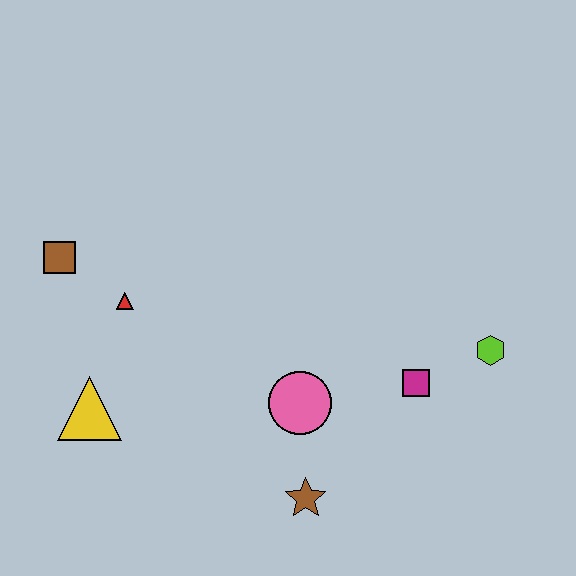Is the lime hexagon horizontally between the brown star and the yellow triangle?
No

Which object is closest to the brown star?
The pink circle is closest to the brown star.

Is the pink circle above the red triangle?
No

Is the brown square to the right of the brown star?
No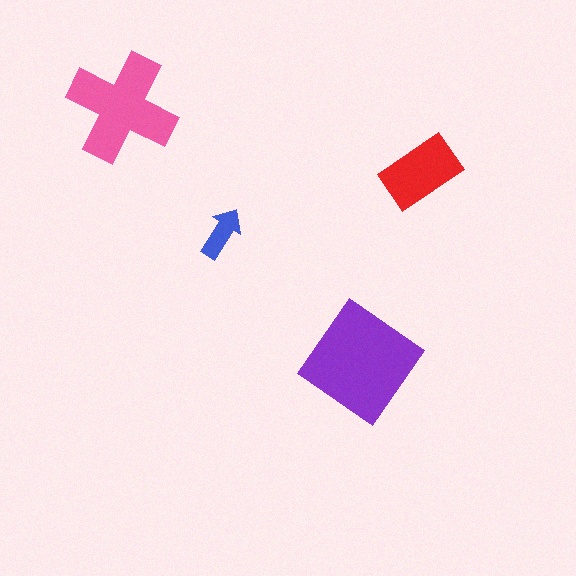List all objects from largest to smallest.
The purple diamond, the pink cross, the red rectangle, the blue arrow.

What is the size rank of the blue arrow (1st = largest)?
4th.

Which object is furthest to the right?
The red rectangle is rightmost.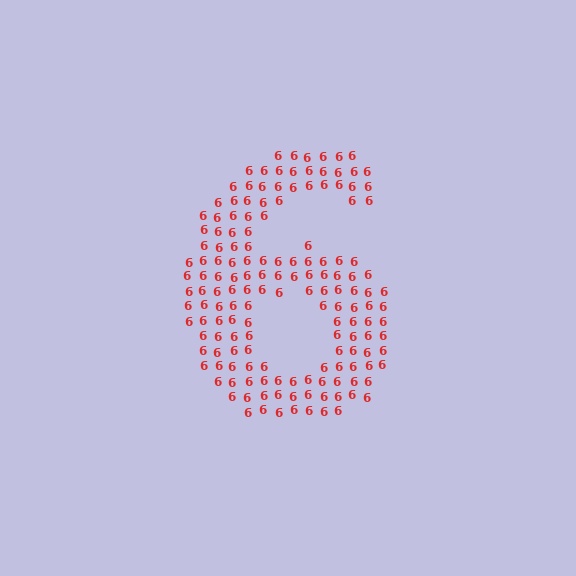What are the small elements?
The small elements are digit 6's.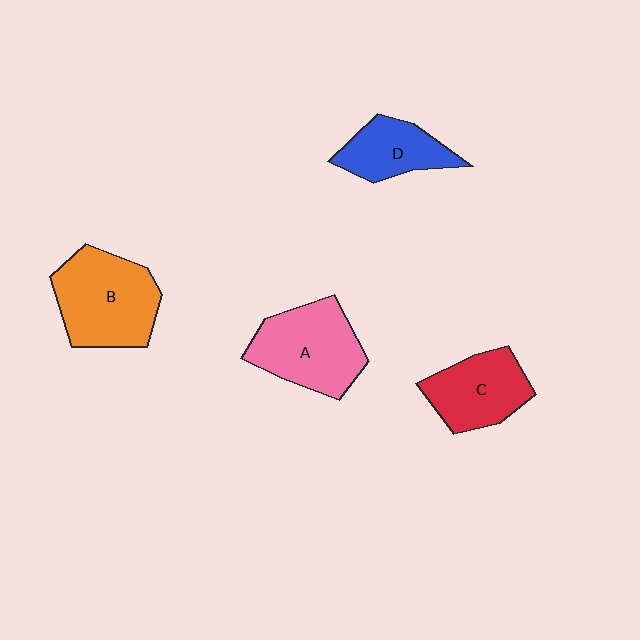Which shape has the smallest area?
Shape D (blue).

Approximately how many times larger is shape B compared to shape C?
Approximately 1.4 times.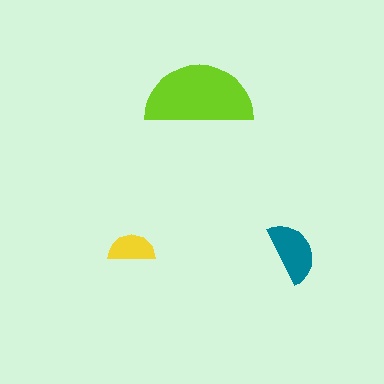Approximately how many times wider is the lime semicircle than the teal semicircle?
About 1.5 times wider.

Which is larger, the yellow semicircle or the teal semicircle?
The teal one.